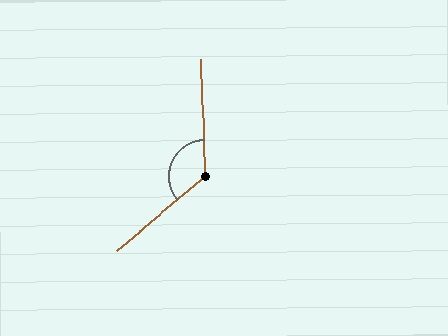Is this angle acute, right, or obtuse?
It is obtuse.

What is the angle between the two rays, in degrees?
Approximately 128 degrees.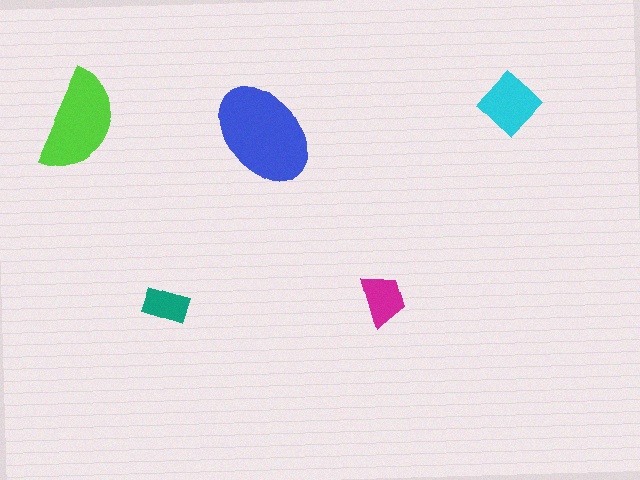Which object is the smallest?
The teal rectangle.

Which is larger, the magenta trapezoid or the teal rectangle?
The magenta trapezoid.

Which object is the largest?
The blue ellipse.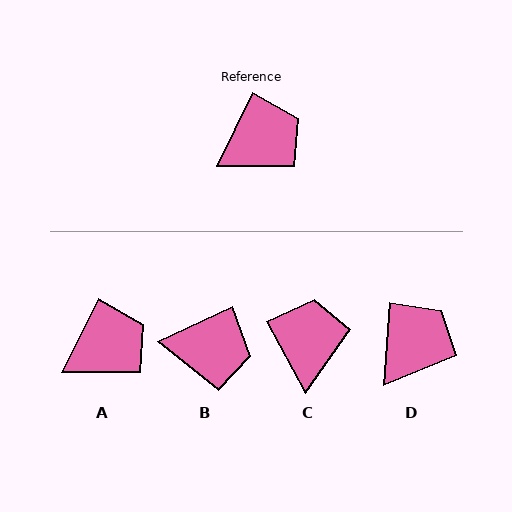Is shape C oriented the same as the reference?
No, it is off by about 55 degrees.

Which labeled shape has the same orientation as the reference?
A.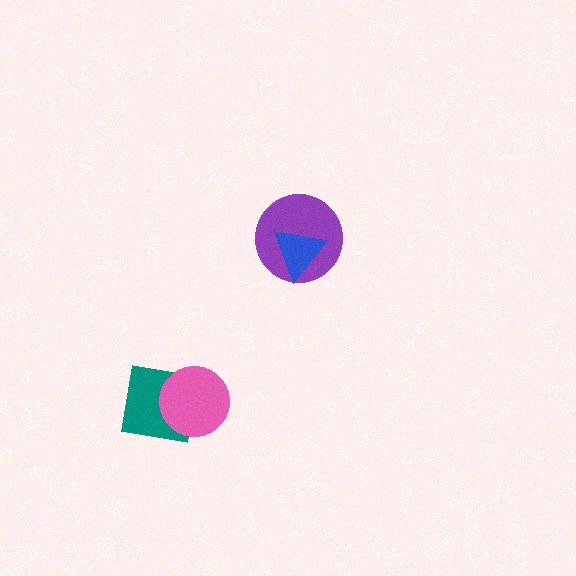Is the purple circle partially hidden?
Yes, it is partially covered by another shape.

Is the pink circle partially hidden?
No, no other shape covers it.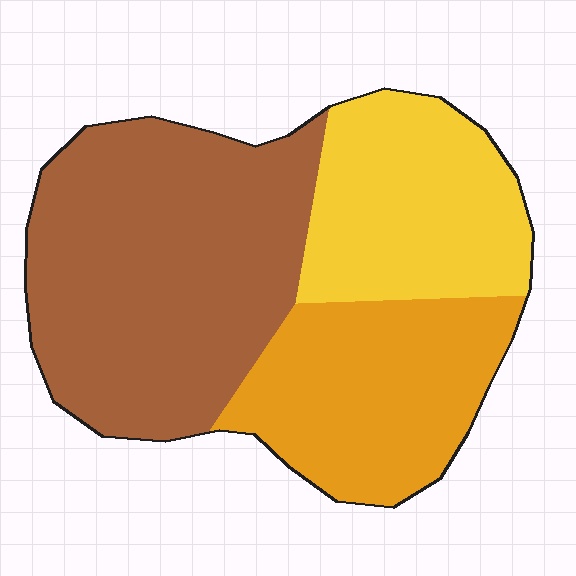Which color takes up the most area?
Brown, at roughly 45%.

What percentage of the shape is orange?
Orange covers roughly 25% of the shape.